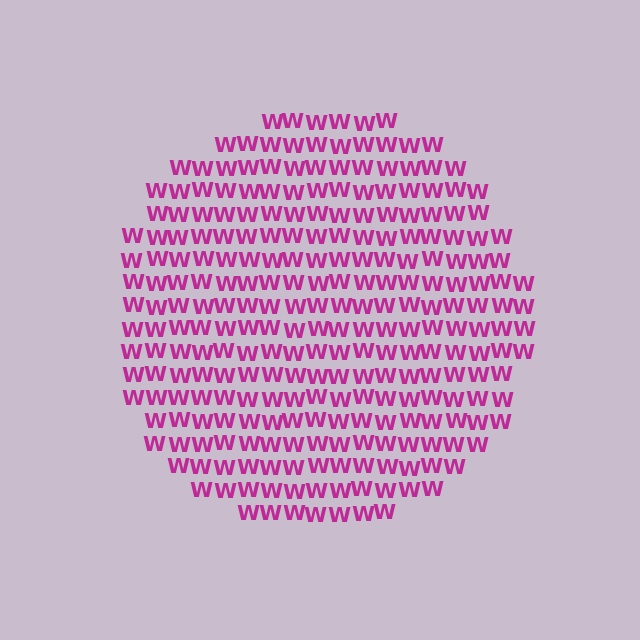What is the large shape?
The large shape is a circle.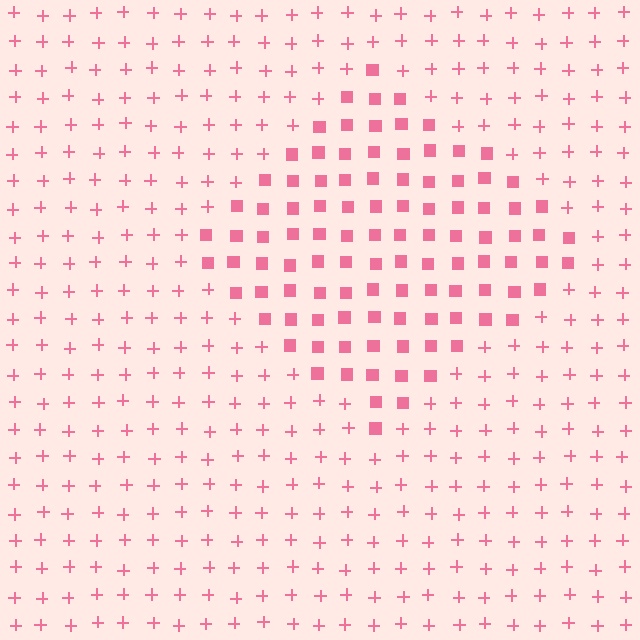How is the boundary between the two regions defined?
The boundary is defined by a change in element shape: squares inside vs. plus signs outside. All elements share the same color and spacing.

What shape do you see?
I see a diamond.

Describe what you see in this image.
The image is filled with small pink elements arranged in a uniform grid. A diamond-shaped region contains squares, while the surrounding area contains plus signs. The boundary is defined purely by the change in element shape.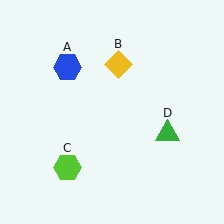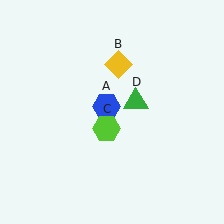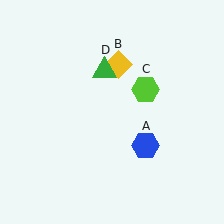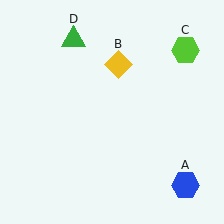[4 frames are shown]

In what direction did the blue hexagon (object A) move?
The blue hexagon (object A) moved down and to the right.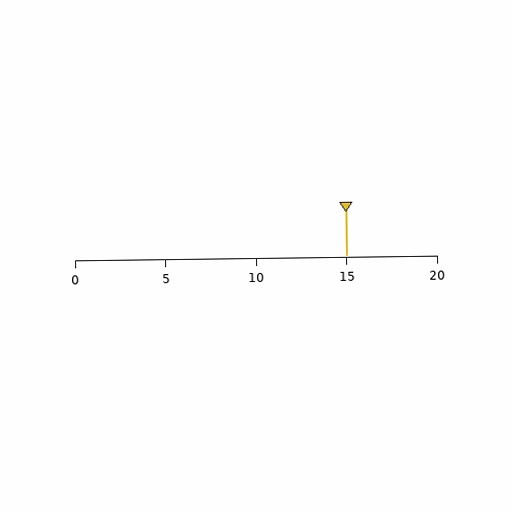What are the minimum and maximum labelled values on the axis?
The axis runs from 0 to 20.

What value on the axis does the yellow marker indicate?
The marker indicates approximately 15.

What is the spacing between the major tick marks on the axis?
The major ticks are spaced 5 apart.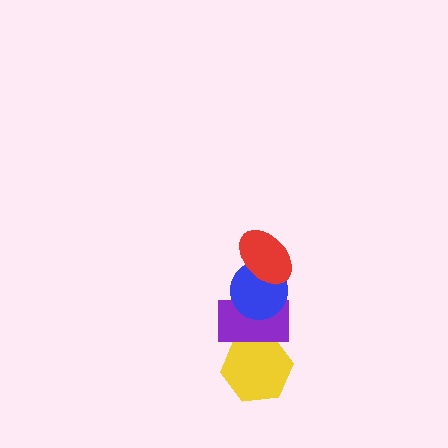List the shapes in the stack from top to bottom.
From top to bottom: the red ellipse, the blue circle, the purple rectangle, the yellow hexagon.